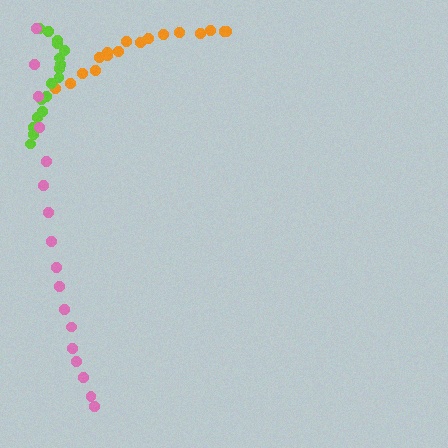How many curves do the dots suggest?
There are 3 distinct paths.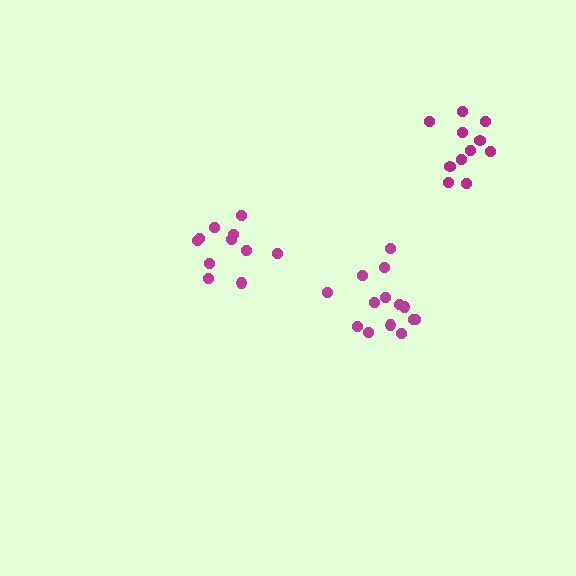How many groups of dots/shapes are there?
There are 3 groups.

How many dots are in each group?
Group 1: 11 dots, Group 2: 11 dots, Group 3: 14 dots (36 total).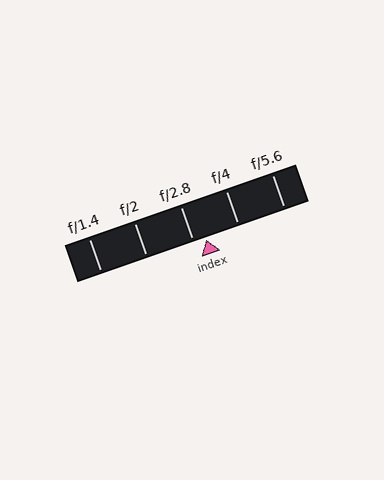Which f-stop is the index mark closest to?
The index mark is closest to f/2.8.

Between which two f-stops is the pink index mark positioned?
The index mark is between f/2.8 and f/4.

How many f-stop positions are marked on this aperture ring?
There are 5 f-stop positions marked.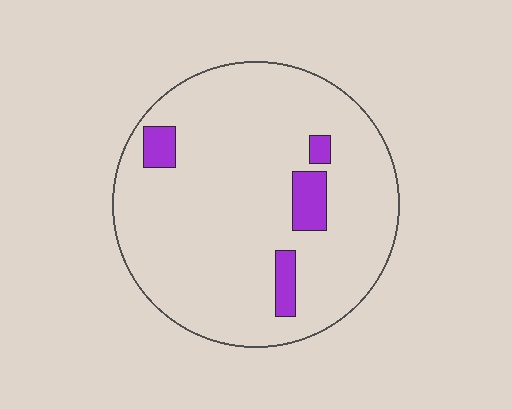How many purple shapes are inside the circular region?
4.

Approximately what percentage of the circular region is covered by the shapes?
Approximately 10%.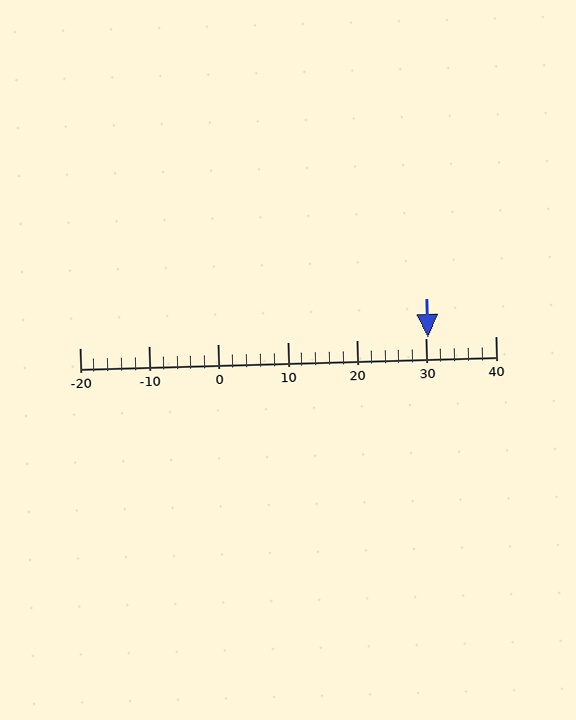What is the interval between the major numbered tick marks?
The major tick marks are spaced 10 units apart.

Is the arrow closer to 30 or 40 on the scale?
The arrow is closer to 30.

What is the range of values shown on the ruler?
The ruler shows values from -20 to 40.